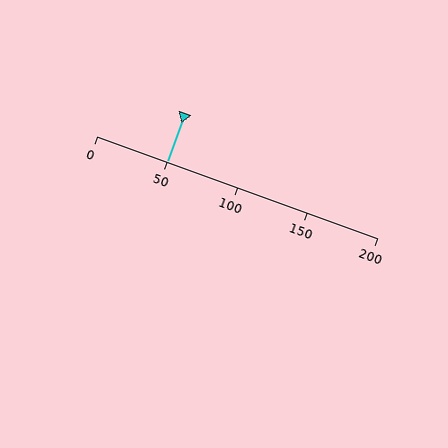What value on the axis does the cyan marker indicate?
The marker indicates approximately 50.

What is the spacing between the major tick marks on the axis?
The major ticks are spaced 50 apart.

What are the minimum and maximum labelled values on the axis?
The axis runs from 0 to 200.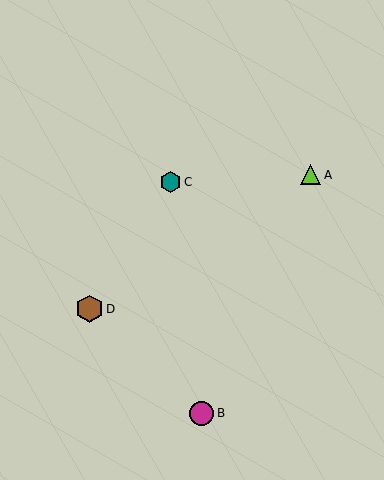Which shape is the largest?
The brown hexagon (labeled D) is the largest.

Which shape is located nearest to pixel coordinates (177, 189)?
The teal hexagon (labeled C) at (170, 182) is nearest to that location.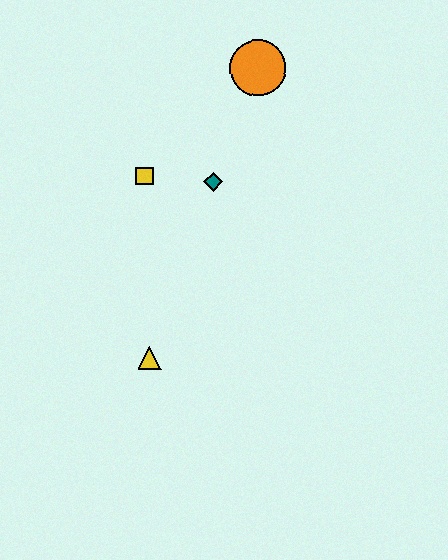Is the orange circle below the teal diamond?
No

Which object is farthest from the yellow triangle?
The orange circle is farthest from the yellow triangle.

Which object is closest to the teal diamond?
The yellow square is closest to the teal diamond.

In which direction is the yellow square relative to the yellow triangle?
The yellow square is above the yellow triangle.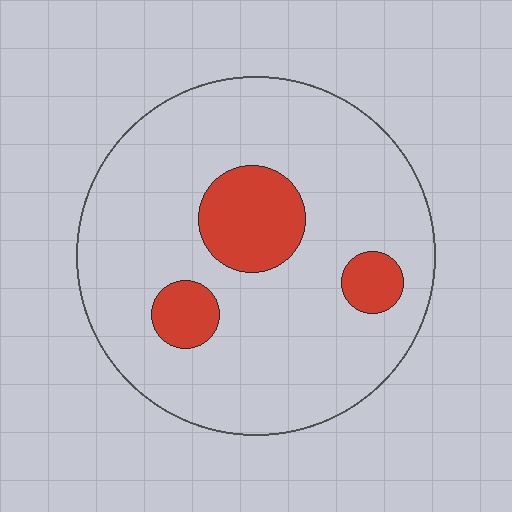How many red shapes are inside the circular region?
3.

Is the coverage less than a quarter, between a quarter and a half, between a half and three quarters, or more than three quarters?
Less than a quarter.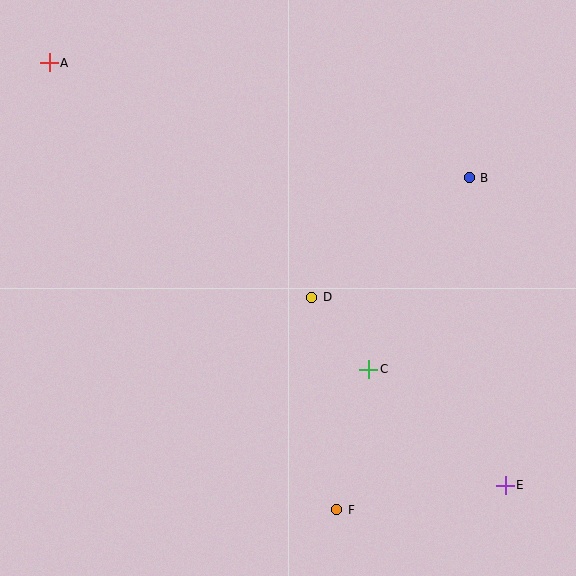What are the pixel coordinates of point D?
Point D is at (312, 297).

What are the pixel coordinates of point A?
Point A is at (49, 63).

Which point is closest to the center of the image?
Point D at (312, 297) is closest to the center.